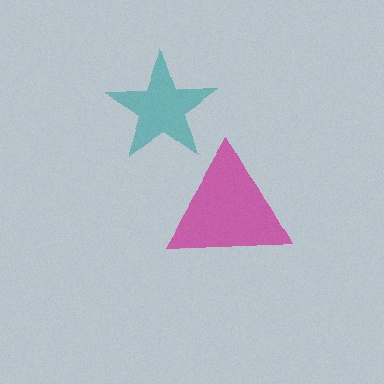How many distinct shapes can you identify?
There are 2 distinct shapes: a teal star, a magenta triangle.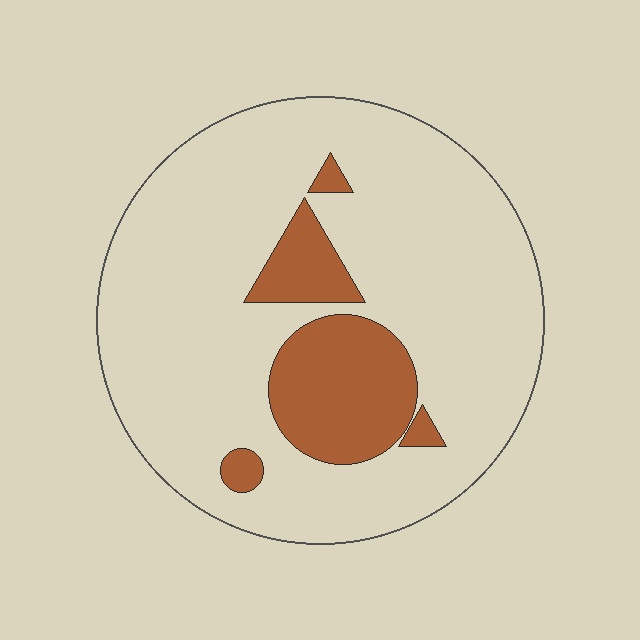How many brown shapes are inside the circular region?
5.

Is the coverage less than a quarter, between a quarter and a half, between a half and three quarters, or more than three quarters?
Less than a quarter.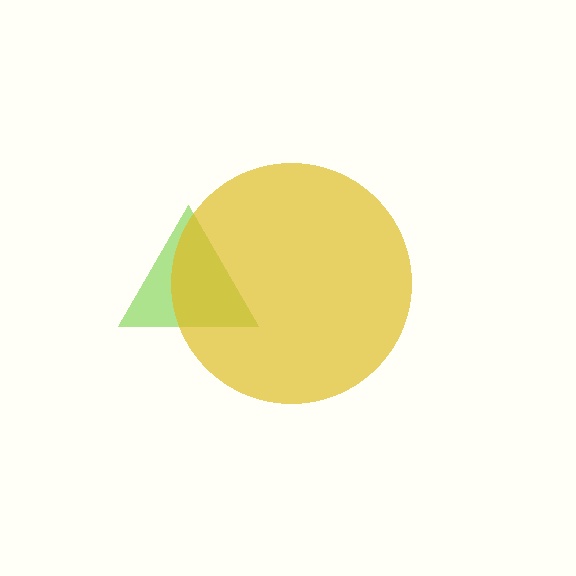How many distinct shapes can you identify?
There are 2 distinct shapes: a lime triangle, a yellow circle.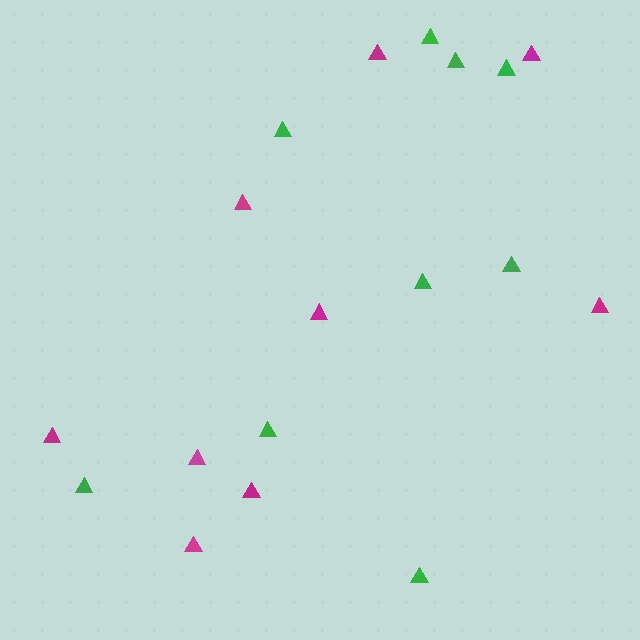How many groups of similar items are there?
There are 2 groups: one group of green triangles (9) and one group of magenta triangles (9).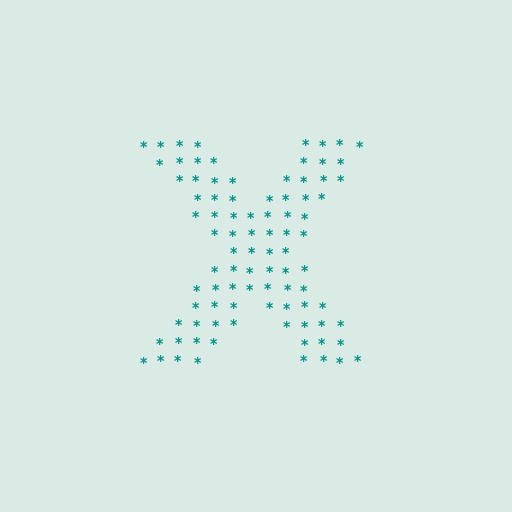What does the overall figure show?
The overall figure shows the letter X.